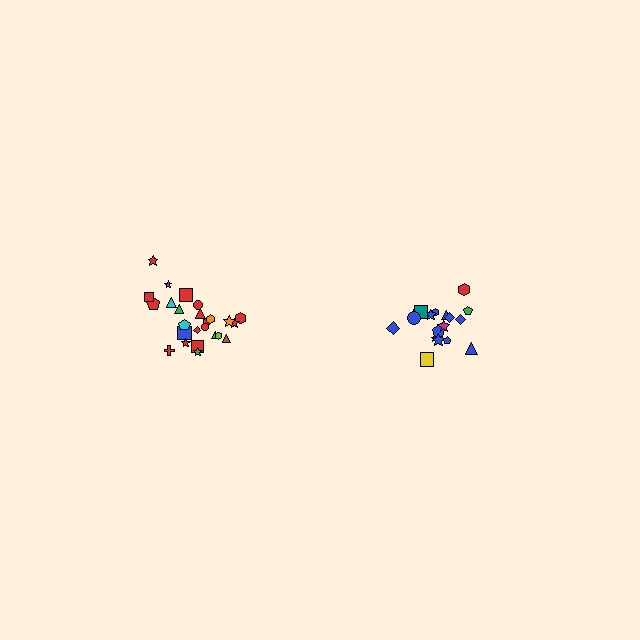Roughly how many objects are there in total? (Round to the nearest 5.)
Roughly 45 objects in total.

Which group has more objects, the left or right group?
The left group.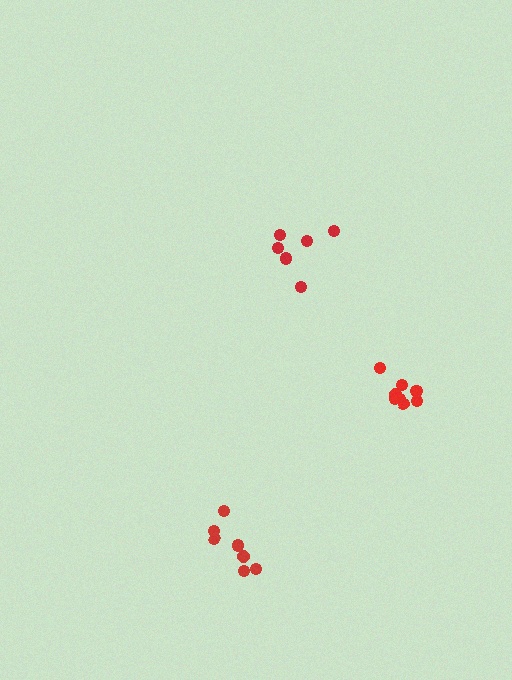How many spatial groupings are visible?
There are 3 spatial groupings.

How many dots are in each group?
Group 1: 7 dots, Group 2: 8 dots, Group 3: 6 dots (21 total).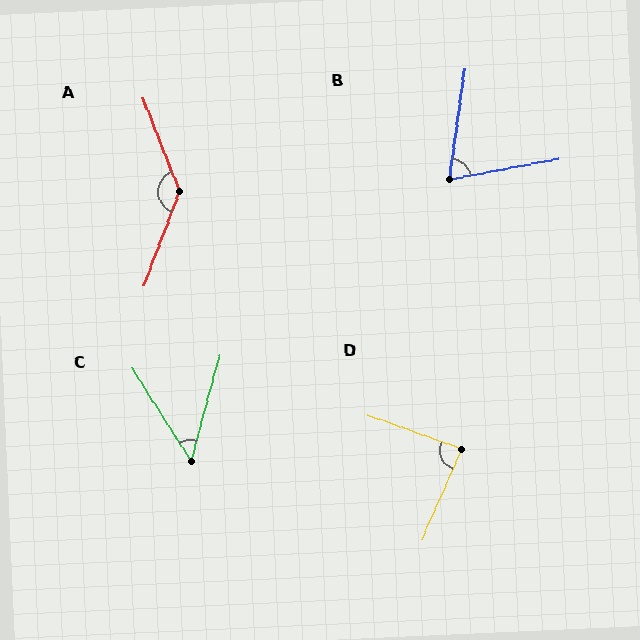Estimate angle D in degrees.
Approximately 86 degrees.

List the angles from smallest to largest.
C (48°), B (71°), D (86°), A (138°).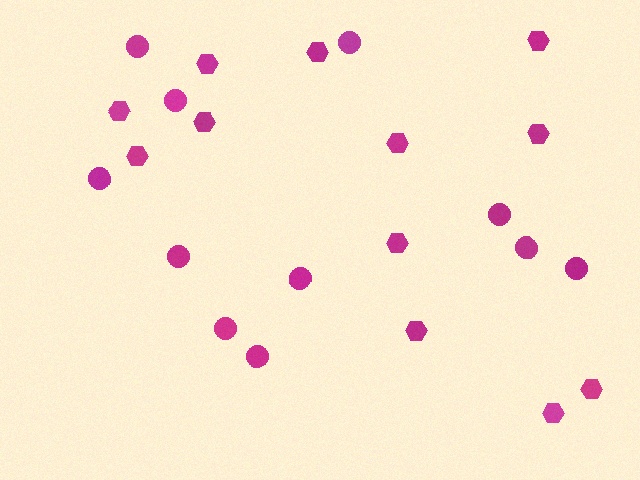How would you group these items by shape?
There are 2 groups: one group of circles (11) and one group of hexagons (12).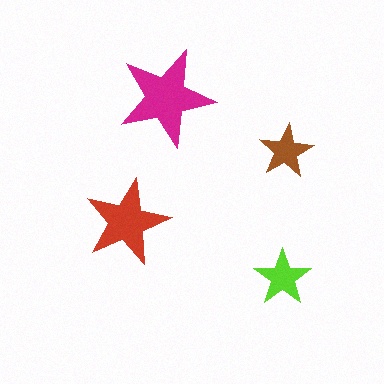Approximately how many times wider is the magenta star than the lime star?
About 1.5 times wider.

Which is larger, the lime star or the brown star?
The lime one.